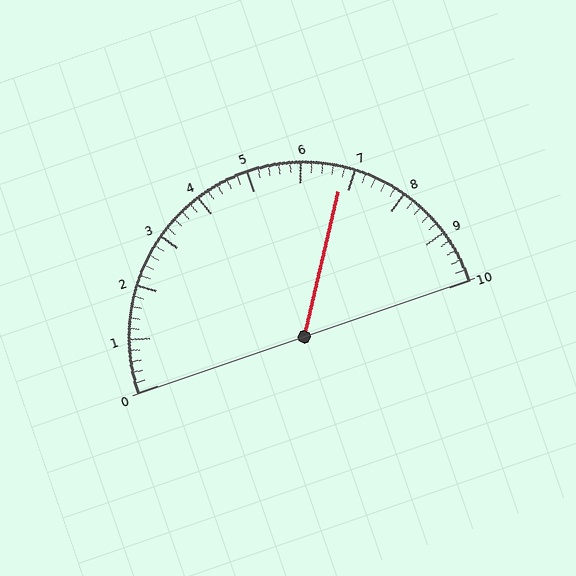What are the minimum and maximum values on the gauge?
The gauge ranges from 0 to 10.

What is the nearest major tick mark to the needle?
The nearest major tick mark is 7.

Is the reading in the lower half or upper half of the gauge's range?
The reading is in the upper half of the range (0 to 10).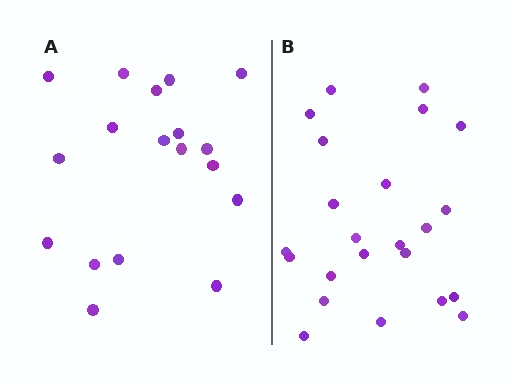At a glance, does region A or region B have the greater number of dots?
Region B (the right region) has more dots.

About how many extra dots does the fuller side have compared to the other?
Region B has about 5 more dots than region A.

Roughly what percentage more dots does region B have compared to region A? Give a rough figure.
About 30% more.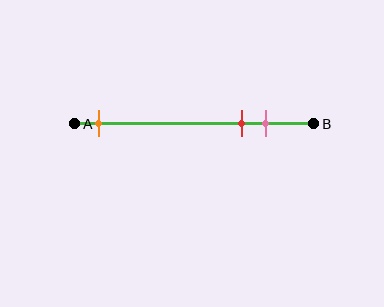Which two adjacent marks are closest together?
The red and pink marks are the closest adjacent pair.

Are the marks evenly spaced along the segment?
No, the marks are not evenly spaced.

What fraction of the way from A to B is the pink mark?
The pink mark is approximately 80% (0.8) of the way from A to B.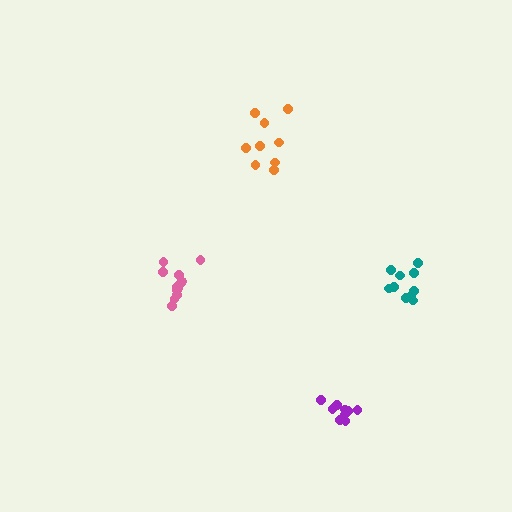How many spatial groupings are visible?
There are 4 spatial groupings.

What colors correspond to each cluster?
The clusters are colored: orange, pink, purple, teal.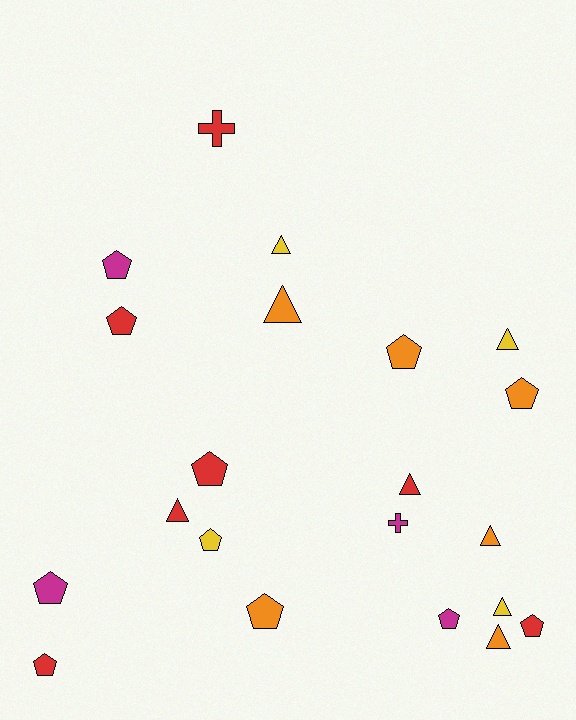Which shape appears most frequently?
Pentagon, with 11 objects.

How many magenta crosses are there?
There is 1 magenta cross.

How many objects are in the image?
There are 21 objects.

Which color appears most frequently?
Red, with 7 objects.